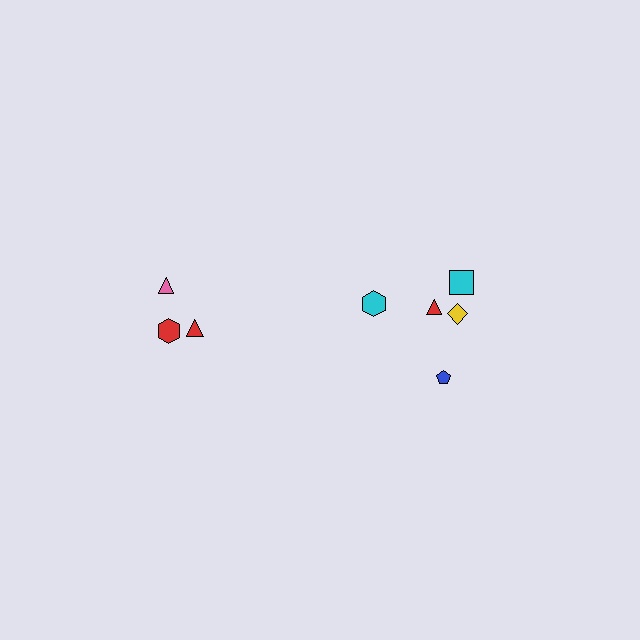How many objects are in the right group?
There are 5 objects.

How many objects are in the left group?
There are 3 objects.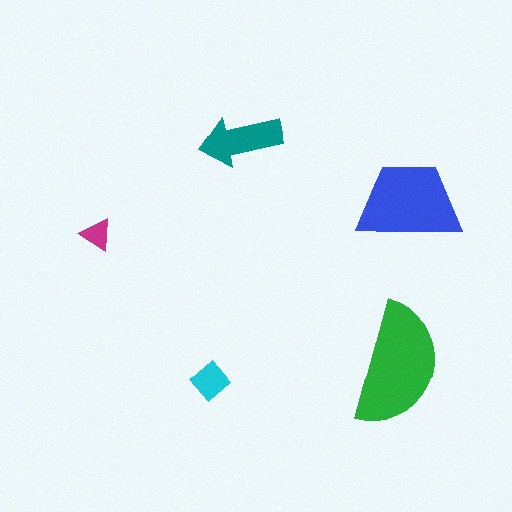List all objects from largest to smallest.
The green semicircle, the blue trapezoid, the teal arrow, the cyan diamond, the magenta triangle.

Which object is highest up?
The teal arrow is topmost.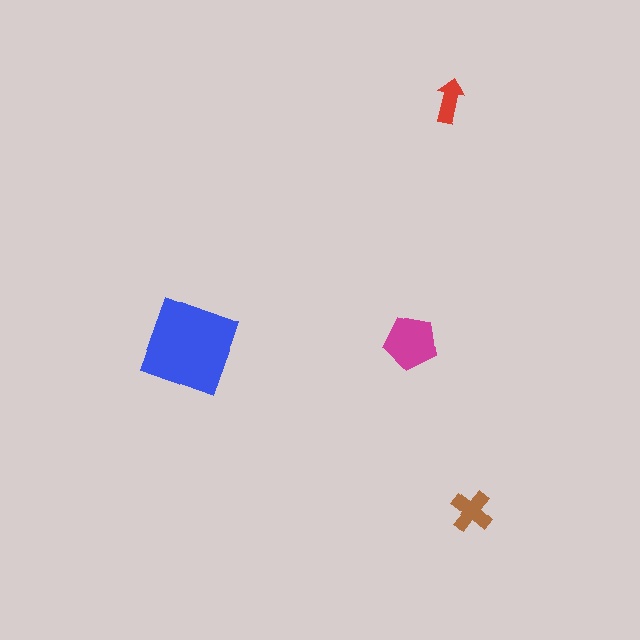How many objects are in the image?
There are 4 objects in the image.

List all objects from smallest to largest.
The red arrow, the brown cross, the magenta pentagon, the blue square.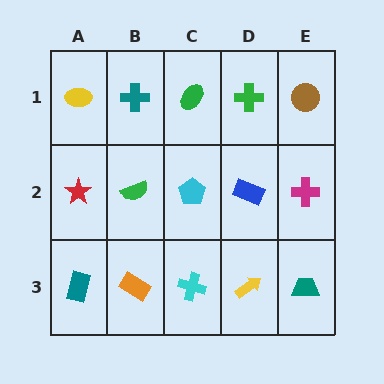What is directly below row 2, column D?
A yellow arrow.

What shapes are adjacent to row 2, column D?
A green cross (row 1, column D), a yellow arrow (row 3, column D), a cyan pentagon (row 2, column C), a magenta cross (row 2, column E).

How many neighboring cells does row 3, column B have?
3.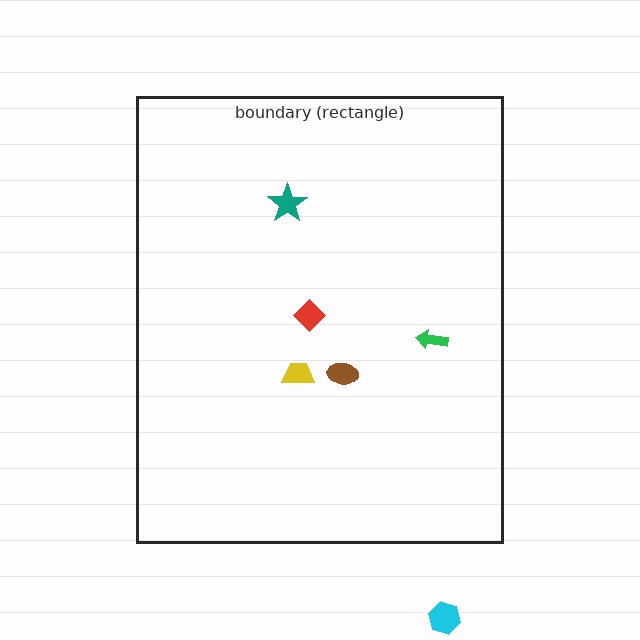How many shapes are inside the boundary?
5 inside, 1 outside.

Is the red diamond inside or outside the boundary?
Inside.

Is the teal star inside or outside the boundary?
Inside.